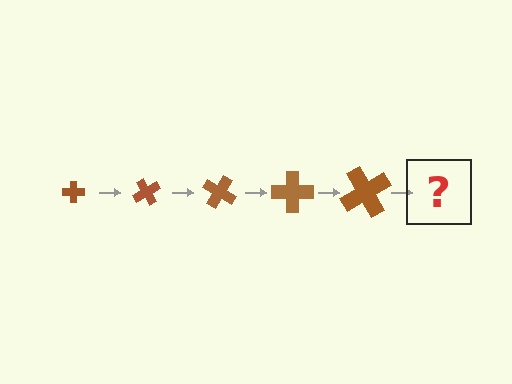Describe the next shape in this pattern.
It should be a cross, larger than the previous one and rotated 300 degrees from the start.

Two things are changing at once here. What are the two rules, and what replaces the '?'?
The two rules are that the cross grows larger each step and it rotates 60 degrees each step. The '?' should be a cross, larger than the previous one and rotated 300 degrees from the start.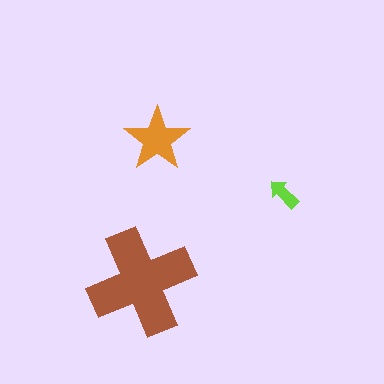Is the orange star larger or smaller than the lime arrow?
Larger.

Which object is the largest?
The brown cross.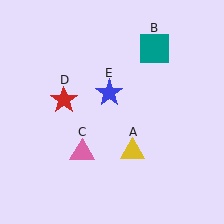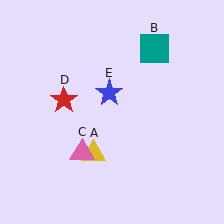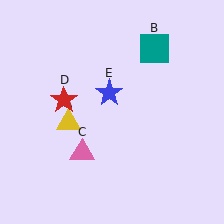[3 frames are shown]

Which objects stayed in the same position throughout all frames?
Teal square (object B) and pink triangle (object C) and red star (object D) and blue star (object E) remained stationary.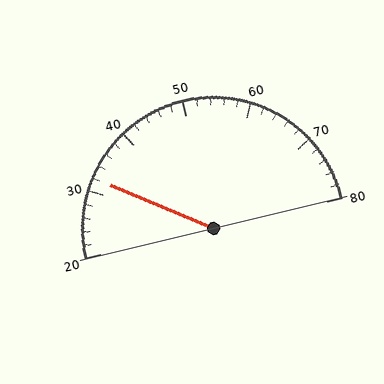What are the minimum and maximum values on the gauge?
The gauge ranges from 20 to 80.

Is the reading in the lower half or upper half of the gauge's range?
The reading is in the lower half of the range (20 to 80).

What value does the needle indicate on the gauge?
The needle indicates approximately 32.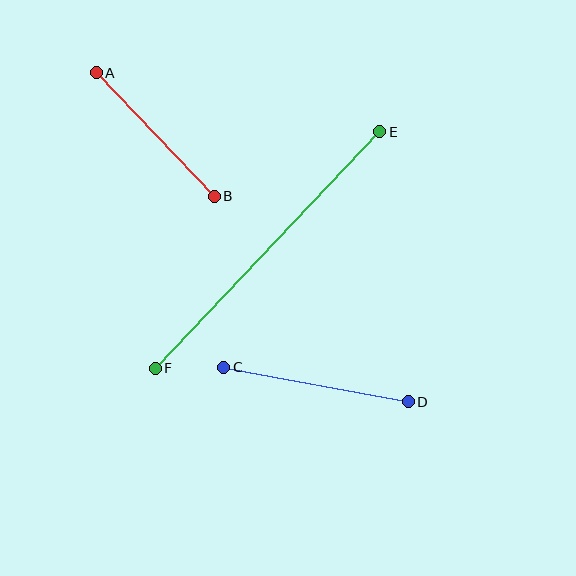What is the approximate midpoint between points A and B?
The midpoint is at approximately (155, 135) pixels.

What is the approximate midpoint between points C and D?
The midpoint is at approximately (316, 384) pixels.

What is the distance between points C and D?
The distance is approximately 188 pixels.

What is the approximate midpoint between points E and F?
The midpoint is at approximately (267, 250) pixels.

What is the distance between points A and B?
The distance is approximately 171 pixels.